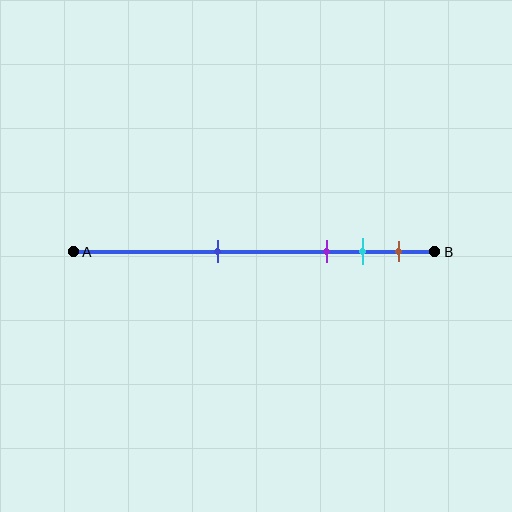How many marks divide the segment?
There are 4 marks dividing the segment.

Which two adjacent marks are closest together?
The cyan and brown marks are the closest adjacent pair.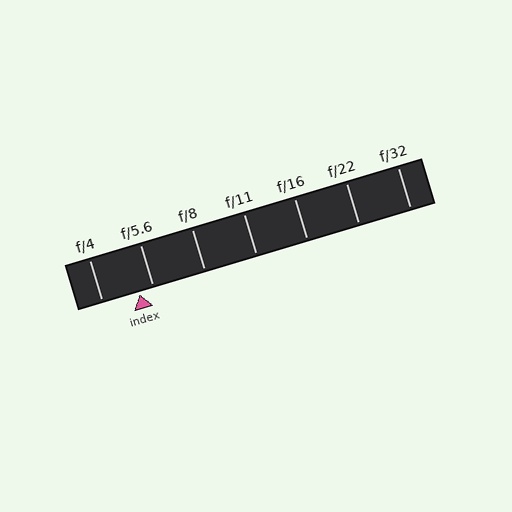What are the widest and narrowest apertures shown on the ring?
The widest aperture shown is f/4 and the narrowest is f/32.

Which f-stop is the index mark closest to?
The index mark is closest to f/5.6.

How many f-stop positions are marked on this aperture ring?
There are 7 f-stop positions marked.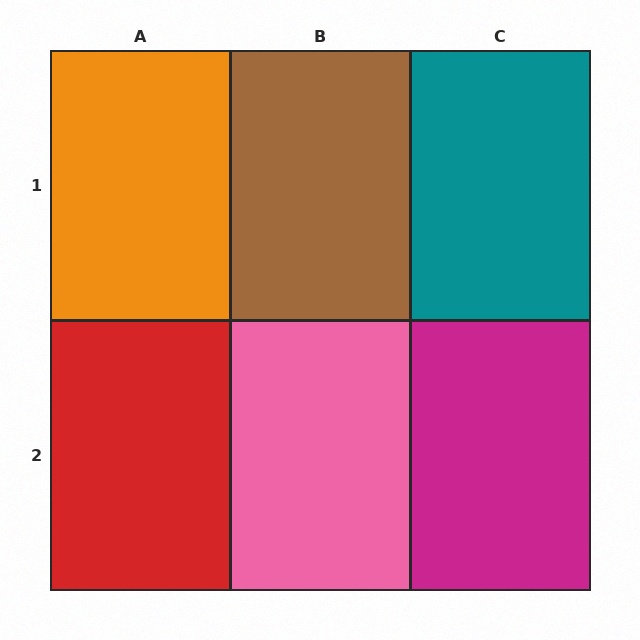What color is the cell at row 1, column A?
Orange.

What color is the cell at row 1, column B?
Brown.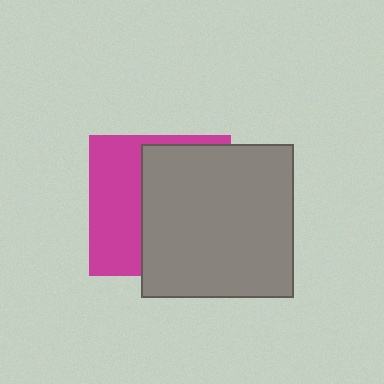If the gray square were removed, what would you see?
You would see the complete magenta square.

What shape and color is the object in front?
The object in front is a gray square.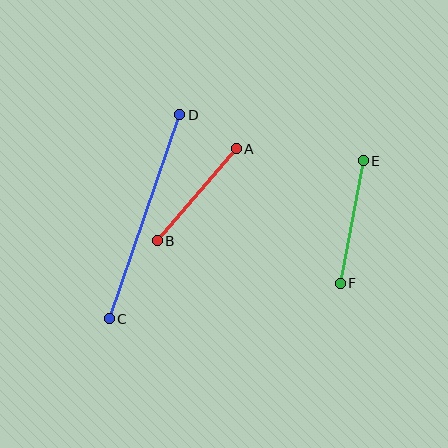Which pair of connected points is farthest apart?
Points C and D are farthest apart.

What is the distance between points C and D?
The distance is approximately 216 pixels.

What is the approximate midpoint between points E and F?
The midpoint is at approximately (352, 222) pixels.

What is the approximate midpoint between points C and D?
The midpoint is at approximately (145, 217) pixels.